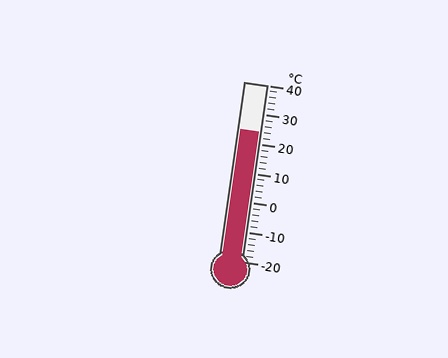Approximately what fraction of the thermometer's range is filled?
The thermometer is filled to approximately 75% of its range.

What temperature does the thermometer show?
The thermometer shows approximately 24°C.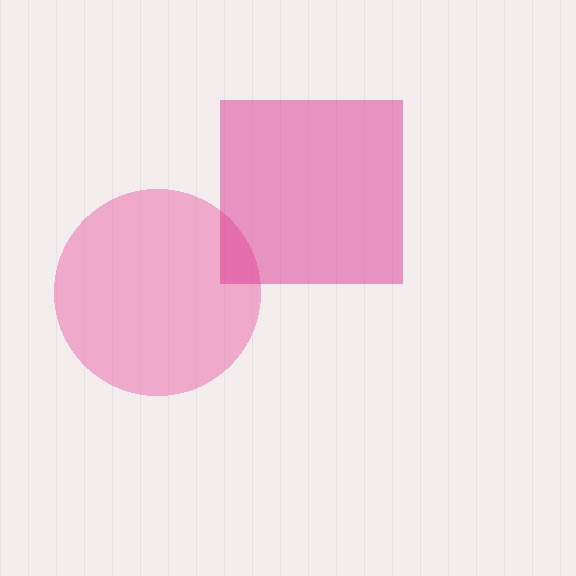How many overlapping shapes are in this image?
There are 2 overlapping shapes in the image.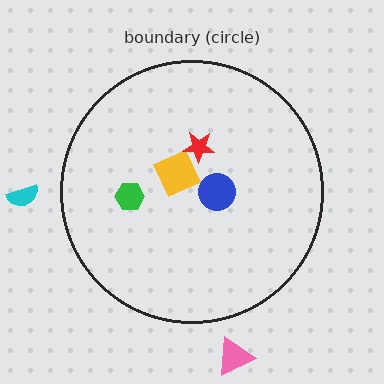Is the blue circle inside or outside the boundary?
Inside.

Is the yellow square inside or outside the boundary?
Inside.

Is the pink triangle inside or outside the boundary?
Outside.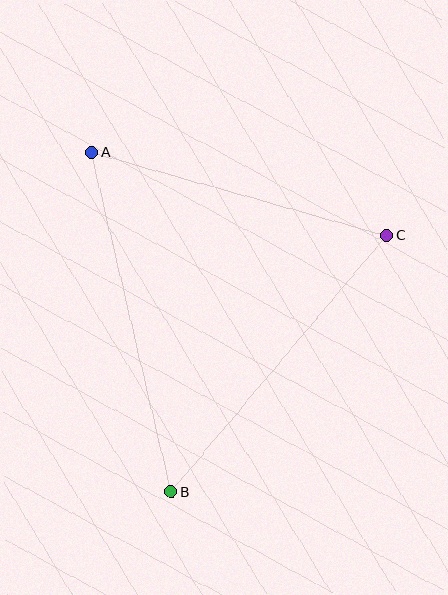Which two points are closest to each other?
Points A and C are closest to each other.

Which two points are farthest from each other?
Points A and B are farthest from each other.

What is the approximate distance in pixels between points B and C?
The distance between B and C is approximately 335 pixels.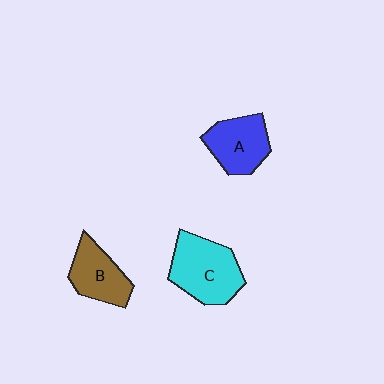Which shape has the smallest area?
Shape B (brown).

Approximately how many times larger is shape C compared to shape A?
Approximately 1.3 times.